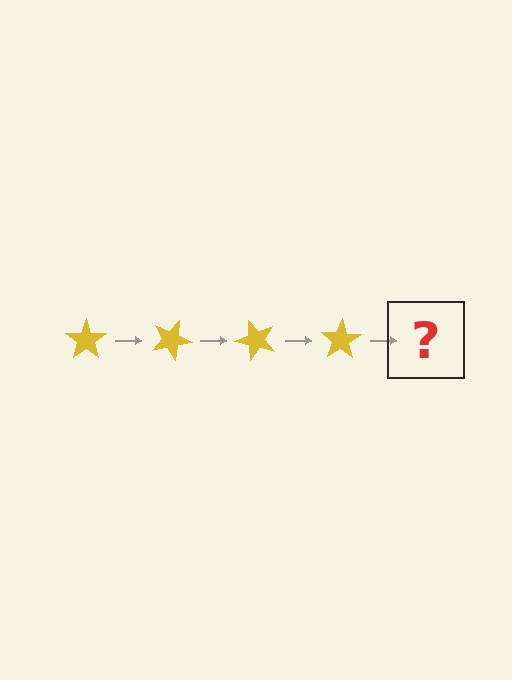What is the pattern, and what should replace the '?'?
The pattern is that the star rotates 25 degrees each step. The '?' should be a yellow star rotated 100 degrees.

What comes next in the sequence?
The next element should be a yellow star rotated 100 degrees.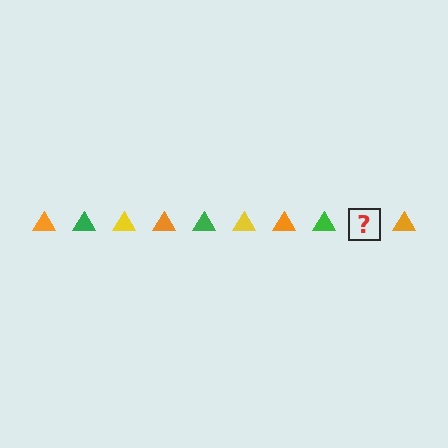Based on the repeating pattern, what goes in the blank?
The blank should be a yellow triangle.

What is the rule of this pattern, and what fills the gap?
The rule is that the pattern cycles through orange, green, yellow triangles. The gap should be filled with a yellow triangle.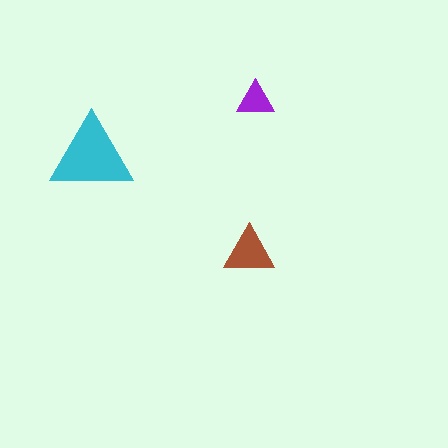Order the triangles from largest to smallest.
the cyan one, the brown one, the purple one.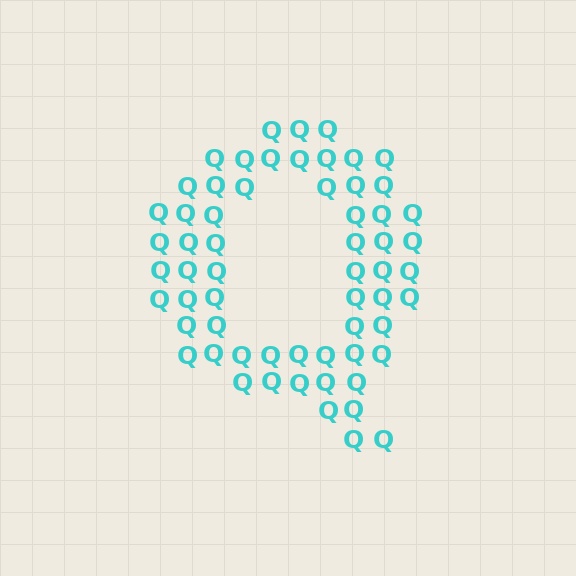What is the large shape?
The large shape is the letter Q.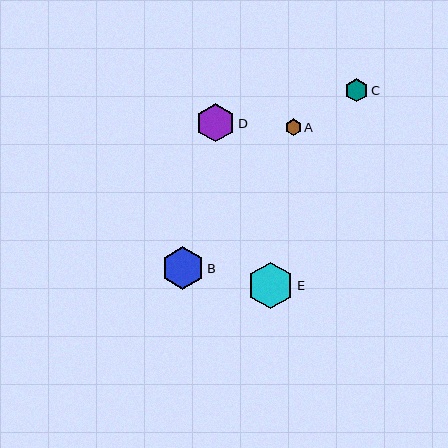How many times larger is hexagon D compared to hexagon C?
Hexagon D is approximately 1.7 times the size of hexagon C.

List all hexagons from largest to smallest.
From largest to smallest: E, B, D, C, A.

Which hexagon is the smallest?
Hexagon A is the smallest with a size of approximately 16 pixels.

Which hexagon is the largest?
Hexagon E is the largest with a size of approximately 47 pixels.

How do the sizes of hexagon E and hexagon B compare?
Hexagon E and hexagon B are approximately the same size.